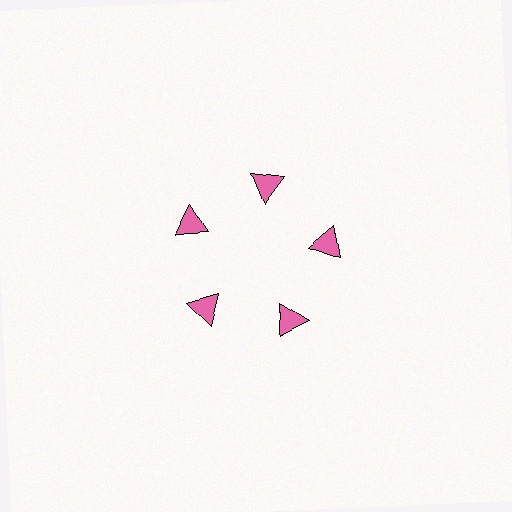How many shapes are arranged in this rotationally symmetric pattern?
There are 5 shapes, arranged in 5 groups of 1.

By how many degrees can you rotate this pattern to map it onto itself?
The pattern maps onto itself every 72 degrees of rotation.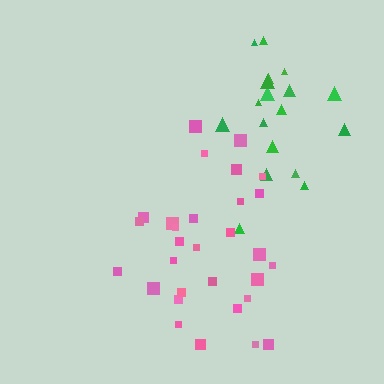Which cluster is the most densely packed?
Green.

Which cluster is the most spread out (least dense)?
Pink.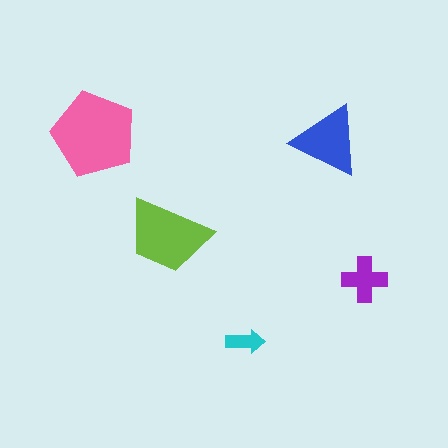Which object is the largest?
The pink pentagon.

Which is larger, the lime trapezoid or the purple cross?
The lime trapezoid.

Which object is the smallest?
The cyan arrow.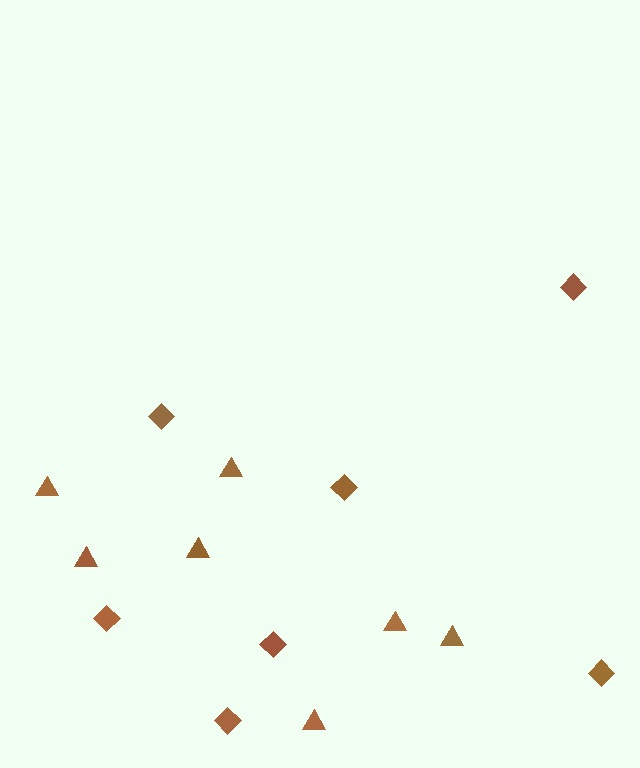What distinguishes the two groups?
There are 2 groups: one group of triangles (7) and one group of diamonds (7).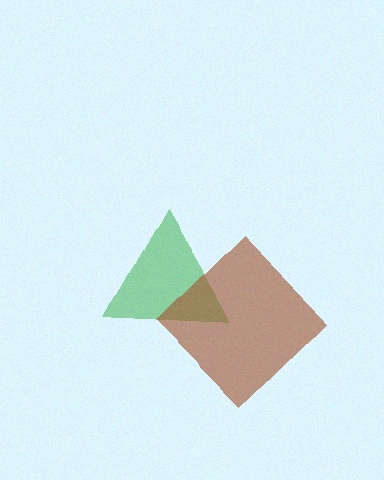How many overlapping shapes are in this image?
There are 2 overlapping shapes in the image.